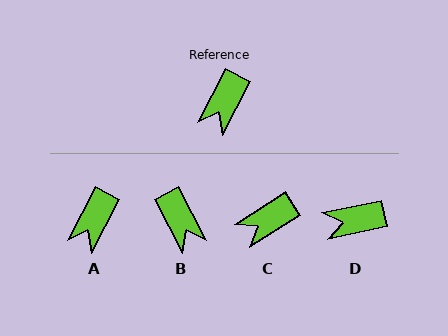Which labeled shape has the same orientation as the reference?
A.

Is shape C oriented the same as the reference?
No, it is off by about 30 degrees.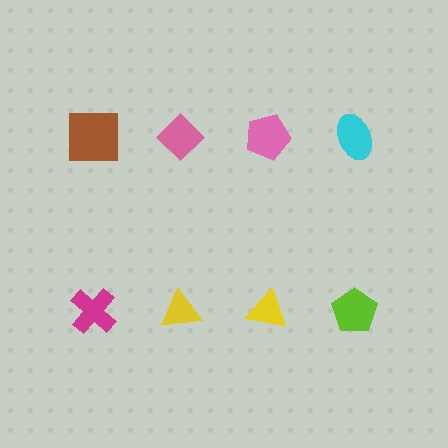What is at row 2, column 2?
A yellow triangle.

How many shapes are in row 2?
4 shapes.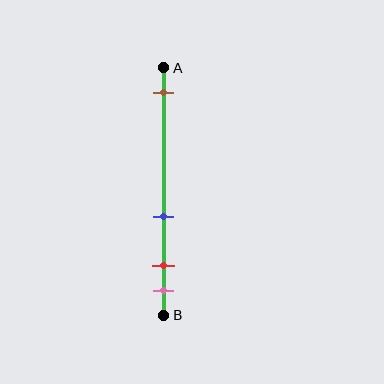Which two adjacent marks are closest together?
The red and pink marks are the closest adjacent pair.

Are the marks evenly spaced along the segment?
No, the marks are not evenly spaced.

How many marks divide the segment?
There are 4 marks dividing the segment.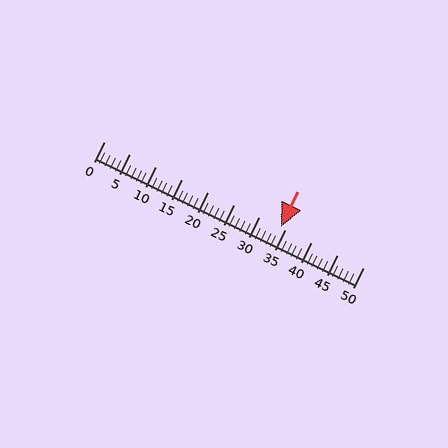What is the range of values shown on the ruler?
The ruler shows values from 0 to 50.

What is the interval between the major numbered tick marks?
The major tick marks are spaced 5 units apart.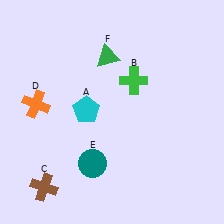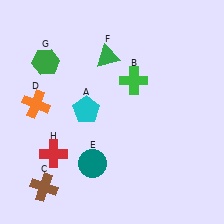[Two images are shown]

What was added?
A green hexagon (G), a red cross (H) were added in Image 2.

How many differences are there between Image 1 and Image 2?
There are 2 differences between the two images.